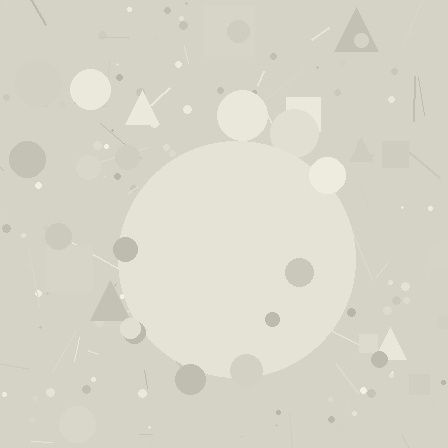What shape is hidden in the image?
A circle is hidden in the image.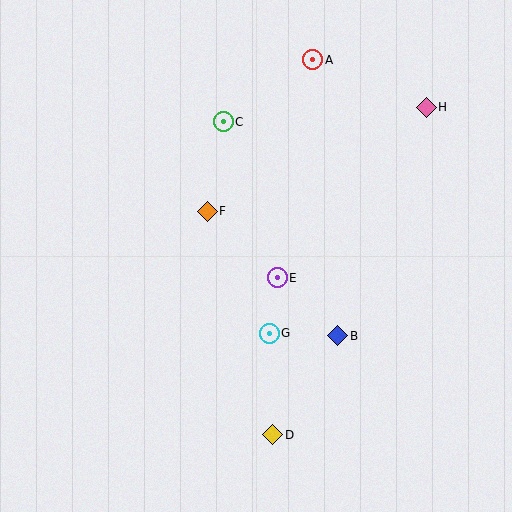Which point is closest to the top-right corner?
Point H is closest to the top-right corner.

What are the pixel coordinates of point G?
Point G is at (269, 333).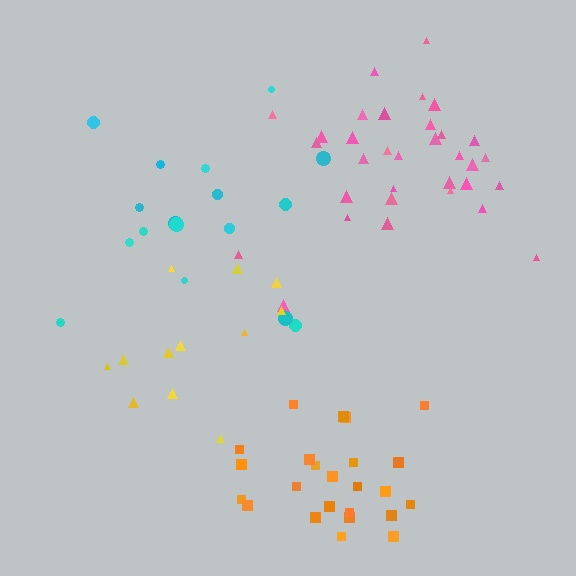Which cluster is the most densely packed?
Orange.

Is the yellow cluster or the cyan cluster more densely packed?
Cyan.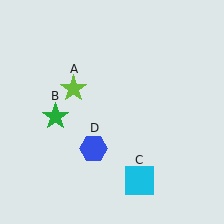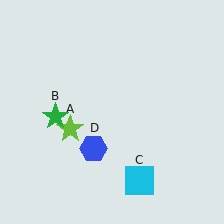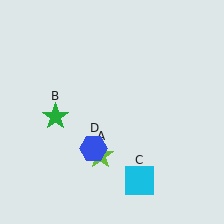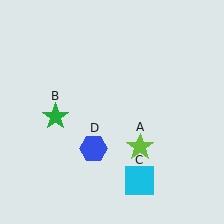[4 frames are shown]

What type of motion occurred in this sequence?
The lime star (object A) rotated counterclockwise around the center of the scene.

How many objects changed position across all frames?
1 object changed position: lime star (object A).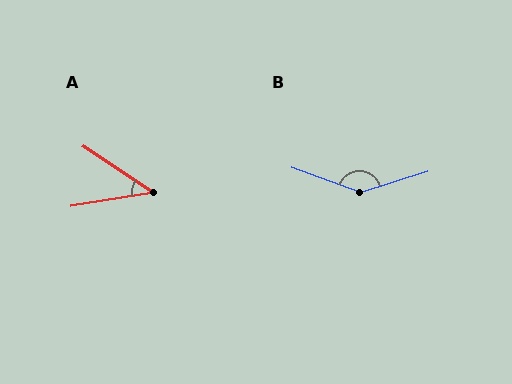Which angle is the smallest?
A, at approximately 43 degrees.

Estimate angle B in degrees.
Approximately 143 degrees.